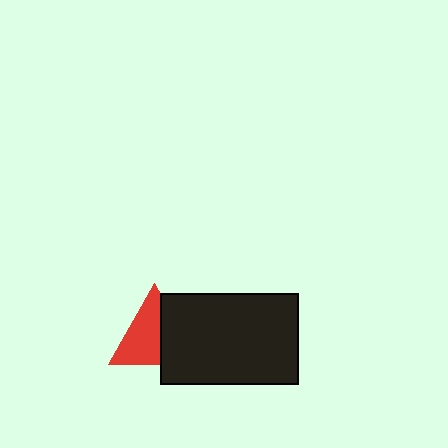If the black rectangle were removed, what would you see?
You would see the complete red triangle.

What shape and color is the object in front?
The object in front is a black rectangle.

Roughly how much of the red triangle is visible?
About half of it is visible (roughly 59%).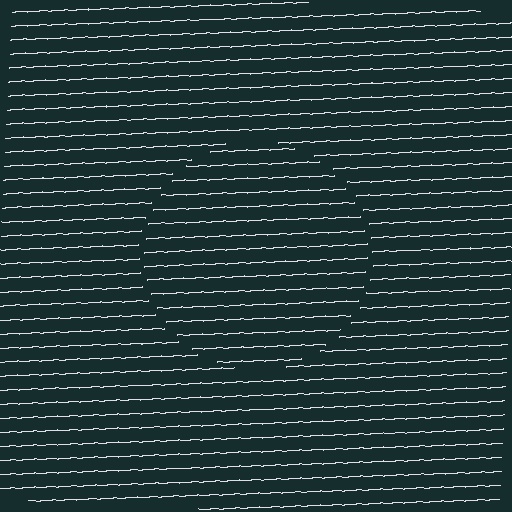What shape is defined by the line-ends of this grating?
An illusory circle. The interior of the shape contains the same grating, shifted by half a period — the contour is defined by the phase discontinuity where line-ends from the inner and outer gratings abut.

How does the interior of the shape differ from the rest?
The interior of the shape contains the same grating, shifted by half a period — the contour is defined by the phase discontinuity where line-ends from the inner and outer gratings abut.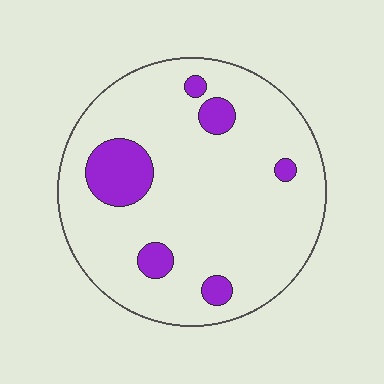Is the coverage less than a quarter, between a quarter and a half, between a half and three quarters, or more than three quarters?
Less than a quarter.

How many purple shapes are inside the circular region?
6.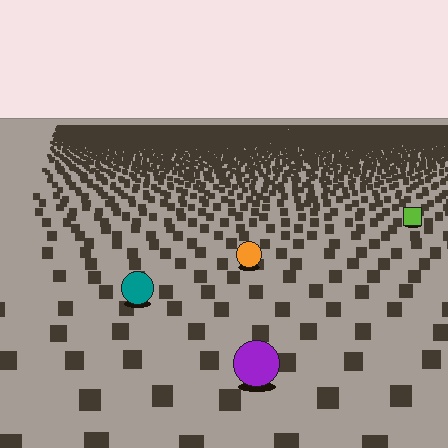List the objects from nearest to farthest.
From nearest to farthest: the purple circle, the teal circle, the orange circle, the lime square.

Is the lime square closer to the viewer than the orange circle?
No. The orange circle is closer — you can tell from the texture gradient: the ground texture is coarser near it.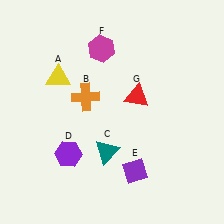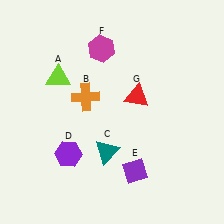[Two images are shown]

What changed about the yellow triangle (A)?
In Image 1, A is yellow. In Image 2, it changed to lime.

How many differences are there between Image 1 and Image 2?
There is 1 difference between the two images.